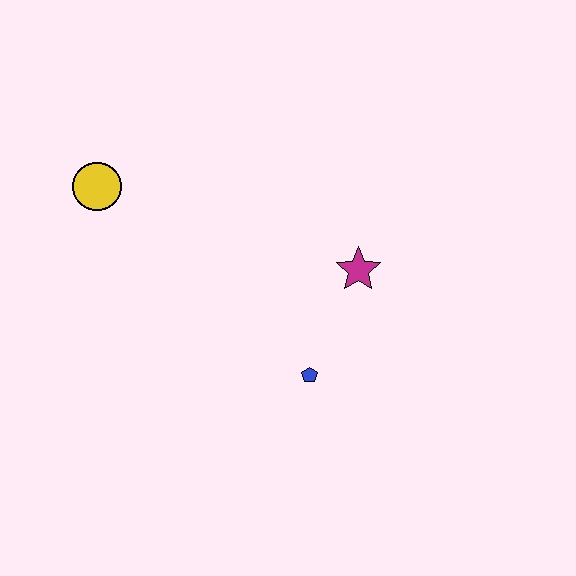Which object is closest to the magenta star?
The blue pentagon is closest to the magenta star.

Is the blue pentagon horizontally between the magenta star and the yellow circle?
Yes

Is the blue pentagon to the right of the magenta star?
No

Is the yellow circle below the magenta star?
No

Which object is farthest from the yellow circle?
The blue pentagon is farthest from the yellow circle.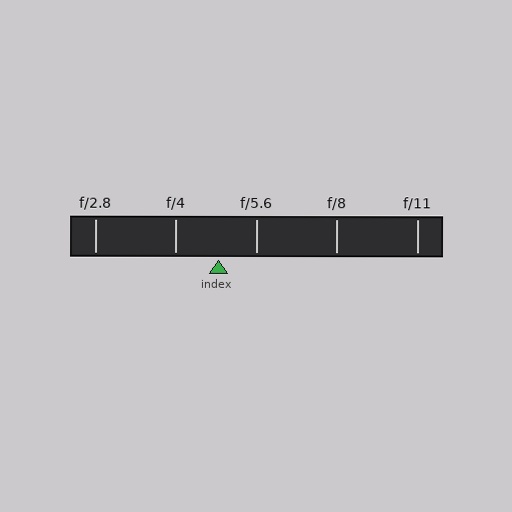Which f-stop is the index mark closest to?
The index mark is closest to f/5.6.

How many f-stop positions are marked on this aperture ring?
There are 5 f-stop positions marked.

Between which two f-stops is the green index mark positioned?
The index mark is between f/4 and f/5.6.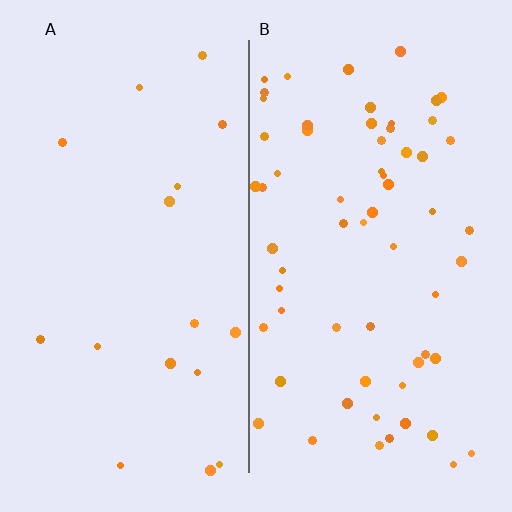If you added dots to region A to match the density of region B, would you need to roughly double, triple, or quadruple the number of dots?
Approximately quadruple.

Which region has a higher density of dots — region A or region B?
B (the right).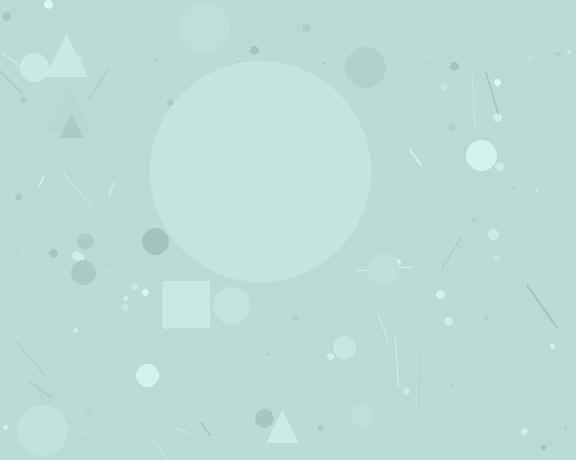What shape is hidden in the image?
A circle is hidden in the image.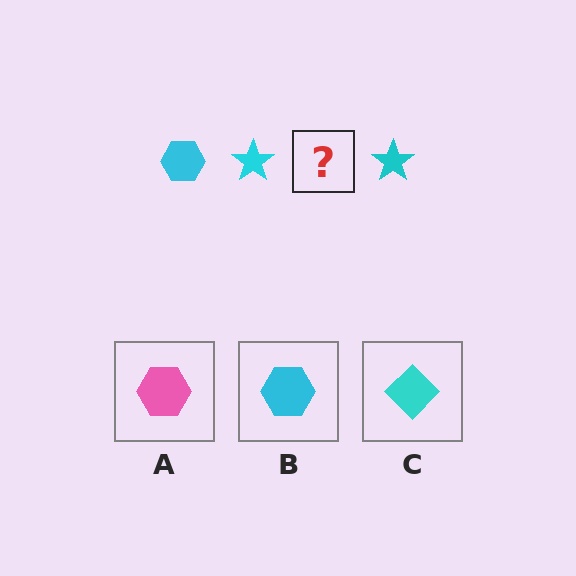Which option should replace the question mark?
Option B.